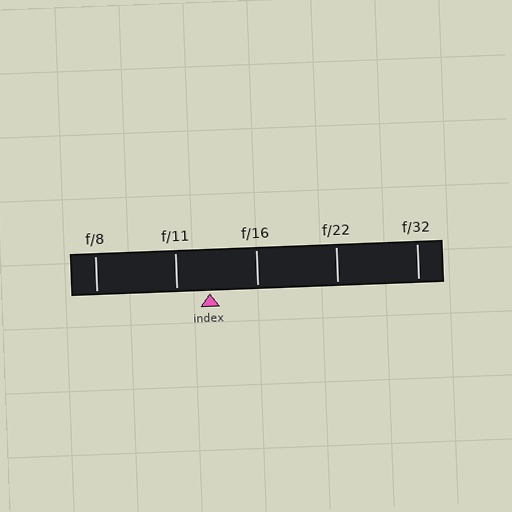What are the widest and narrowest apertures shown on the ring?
The widest aperture shown is f/8 and the narrowest is f/32.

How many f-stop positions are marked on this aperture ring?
There are 5 f-stop positions marked.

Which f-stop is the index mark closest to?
The index mark is closest to f/11.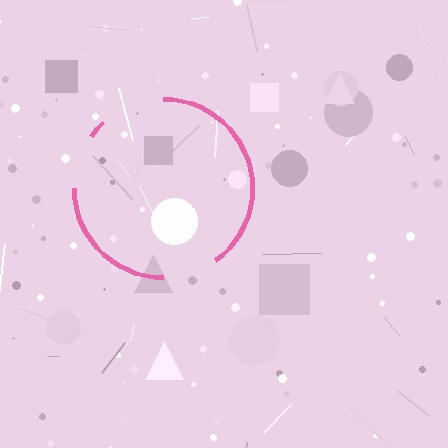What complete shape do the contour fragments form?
The contour fragments form a circle.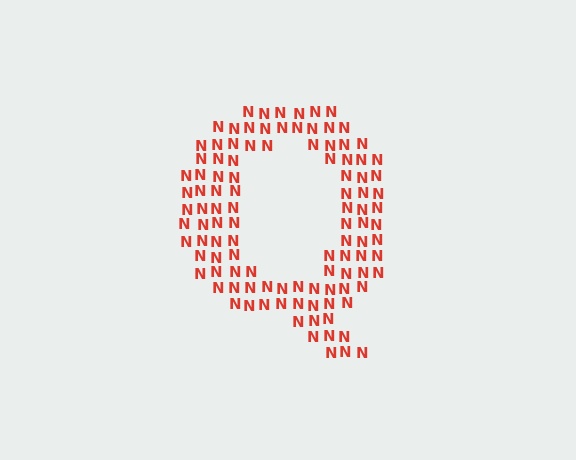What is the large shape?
The large shape is the letter Q.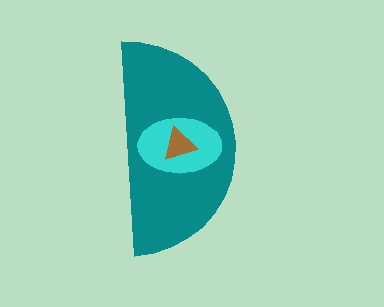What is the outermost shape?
The teal semicircle.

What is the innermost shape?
The brown triangle.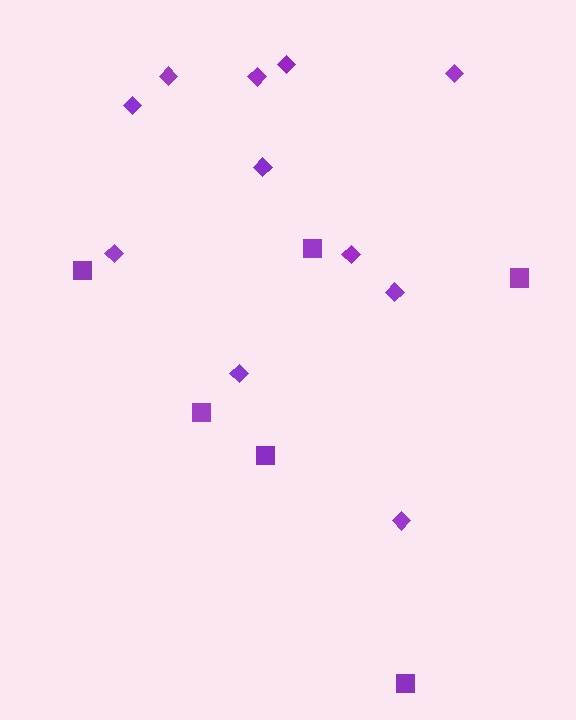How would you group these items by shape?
There are 2 groups: one group of diamonds (11) and one group of squares (6).